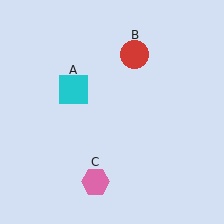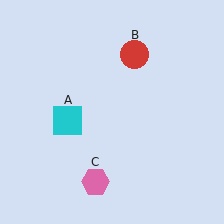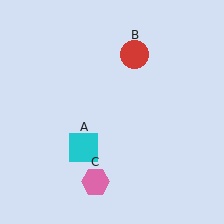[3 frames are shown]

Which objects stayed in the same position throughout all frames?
Red circle (object B) and pink hexagon (object C) remained stationary.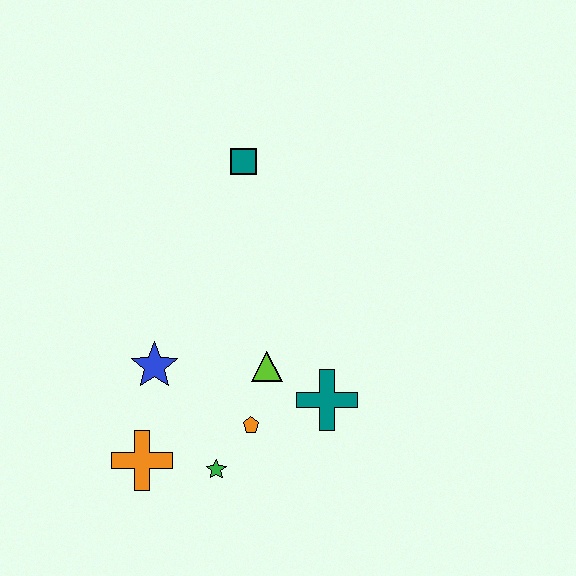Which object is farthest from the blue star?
The teal square is farthest from the blue star.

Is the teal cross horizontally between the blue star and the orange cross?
No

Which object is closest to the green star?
The orange pentagon is closest to the green star.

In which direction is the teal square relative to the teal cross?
The teal square is above the teal cross.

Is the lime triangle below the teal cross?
No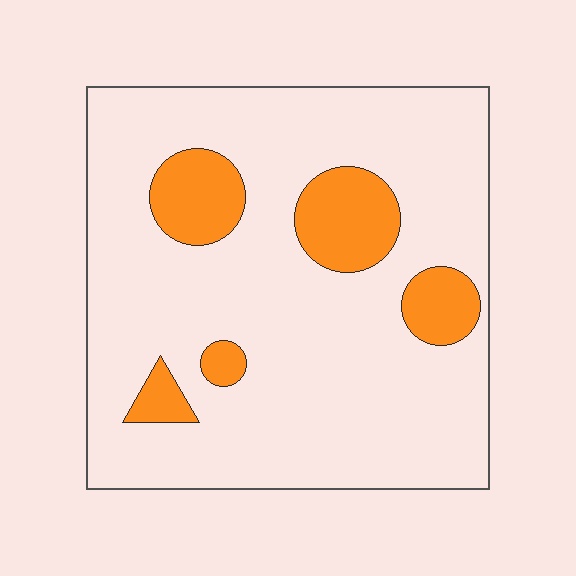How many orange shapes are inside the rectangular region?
5.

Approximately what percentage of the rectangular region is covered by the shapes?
Approximately 15%.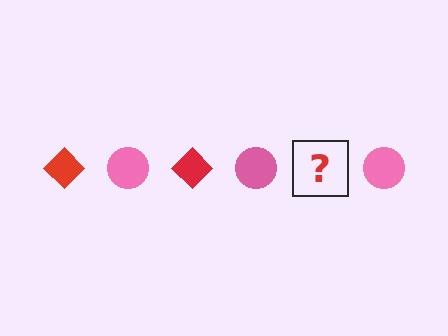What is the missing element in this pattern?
The missing element is a red diamond.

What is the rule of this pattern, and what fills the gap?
The rule is that the pattern alternates between red diamond and pink circle. The gap should be filled with a red diamond.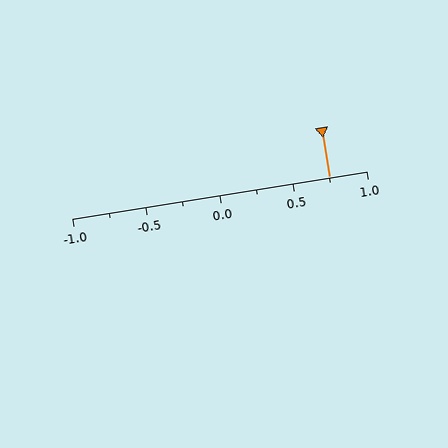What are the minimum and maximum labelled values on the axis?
The axis runs from -1.0 to 1.0.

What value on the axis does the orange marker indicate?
The marker indicates approximately 0.75.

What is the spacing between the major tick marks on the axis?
The major ticks are spaced 0.5 apart.